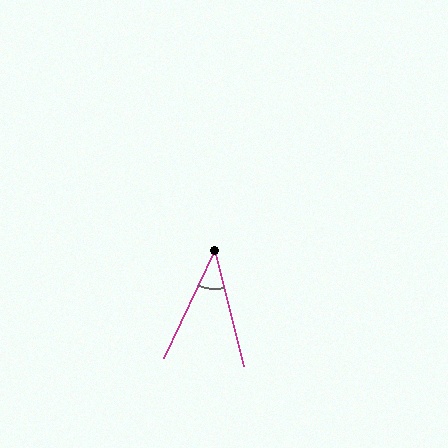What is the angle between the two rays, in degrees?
Approximately 39 degrees.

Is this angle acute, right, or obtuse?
It is acute.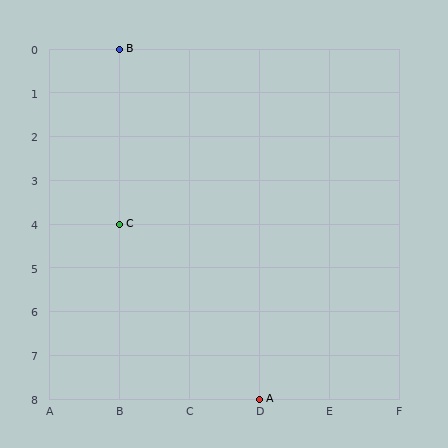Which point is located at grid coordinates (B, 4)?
Point C is at (B, 4).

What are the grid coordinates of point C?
Point C is at grid coordinates (B, 4).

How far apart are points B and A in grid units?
Points B and A are 2 columns and 8 rows apart (about 8.2 grid units diagonally).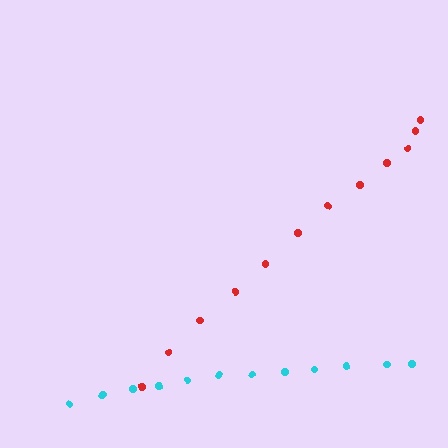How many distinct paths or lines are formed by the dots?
There are 2 distinct paths.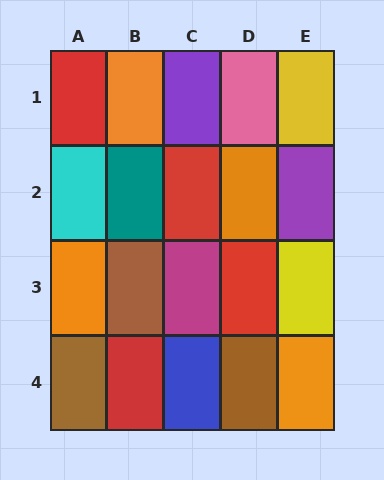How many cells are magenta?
1 cell is magenta.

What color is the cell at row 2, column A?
Cyan.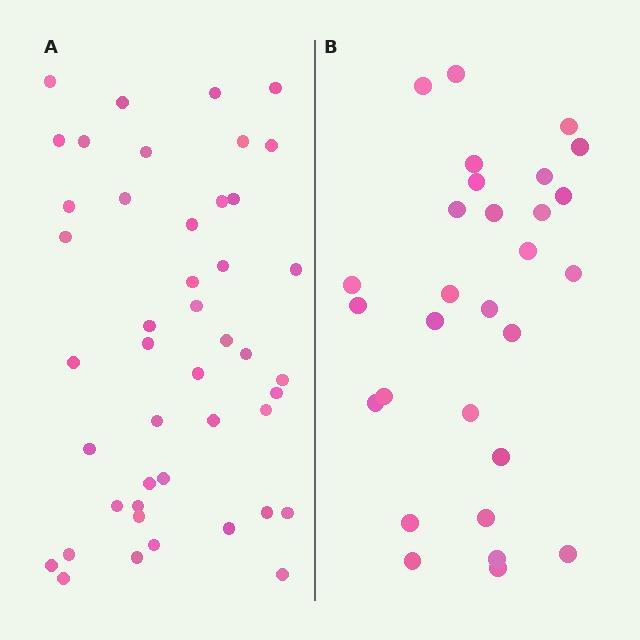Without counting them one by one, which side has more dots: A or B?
Region A (the left region) has more dots.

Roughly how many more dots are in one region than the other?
Region A has approximately 15 more dots than region B.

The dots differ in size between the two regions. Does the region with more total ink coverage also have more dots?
No. Region B has more total ink coverage because its dots are larger, but region A actually contains more individual dots. Total area can be misleading — the number of items is what matters here.